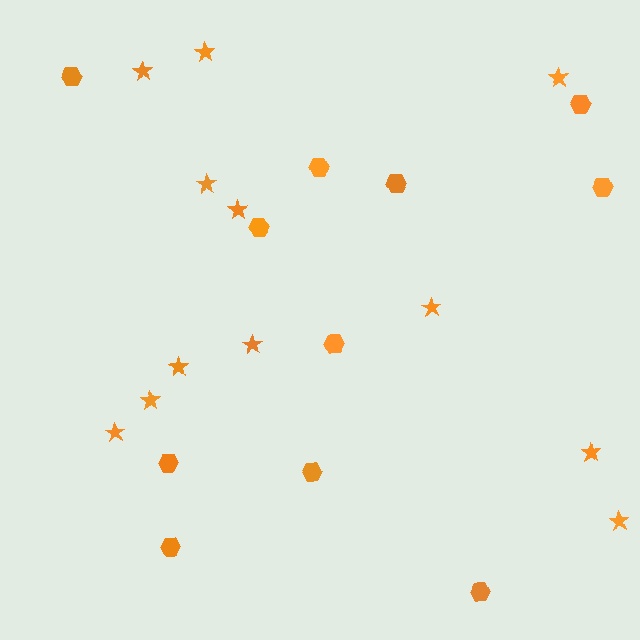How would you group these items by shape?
There are 2 groups: one group of stars (12) and one group of hexagons (11).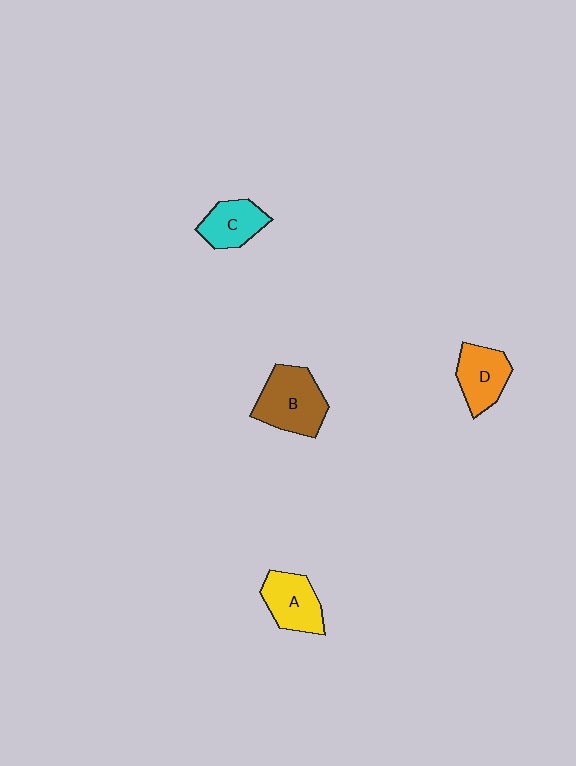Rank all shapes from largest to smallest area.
From largest to smallest: B (brown), A (yellow), D (orange), C (cyan).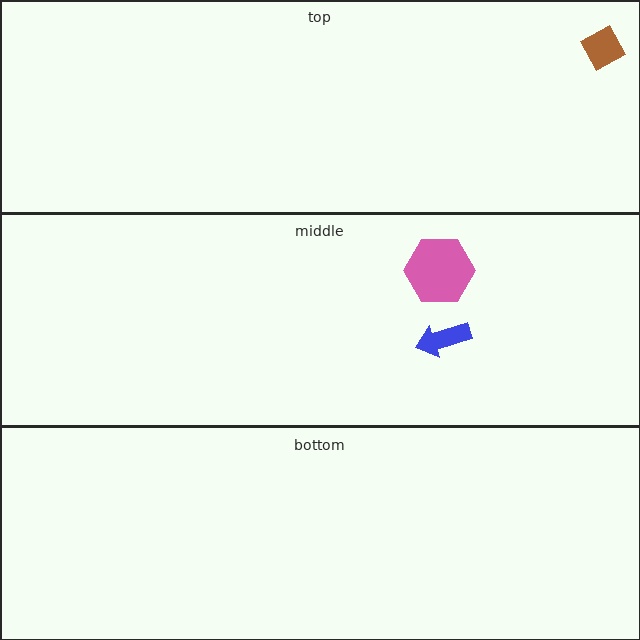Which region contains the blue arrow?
The middle region.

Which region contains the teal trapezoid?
The middle region.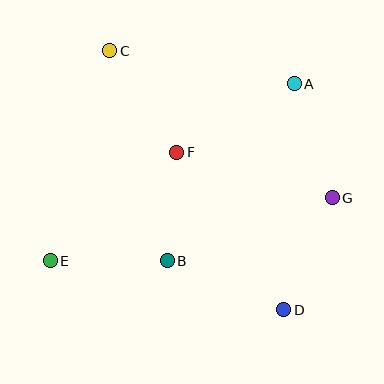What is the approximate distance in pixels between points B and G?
The distance between B and G is approximately 176 pixels.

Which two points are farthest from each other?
Points C and D are farthest from each other.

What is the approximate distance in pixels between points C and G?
The distance between C and G is approximately 267 pixels.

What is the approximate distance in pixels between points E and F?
The distance between E and F is approximately 167 pixels.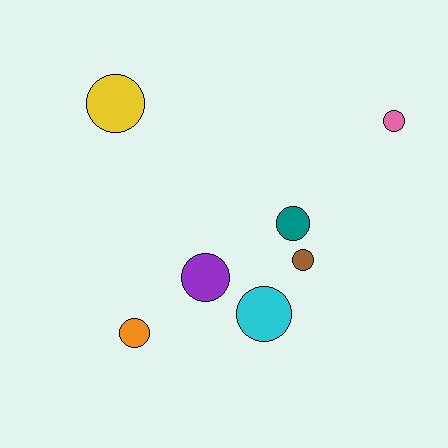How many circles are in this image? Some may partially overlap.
There are 7 circles.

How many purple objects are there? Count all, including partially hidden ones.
There is 1 purple object.